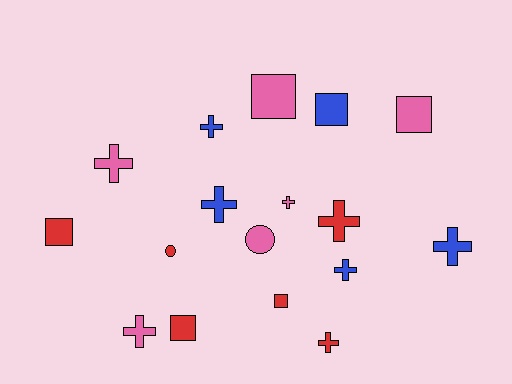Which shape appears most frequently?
Cross, with 9 objects.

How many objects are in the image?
There are 17 objects.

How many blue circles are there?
There are no blue circles.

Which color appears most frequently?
Red, with 6 objects.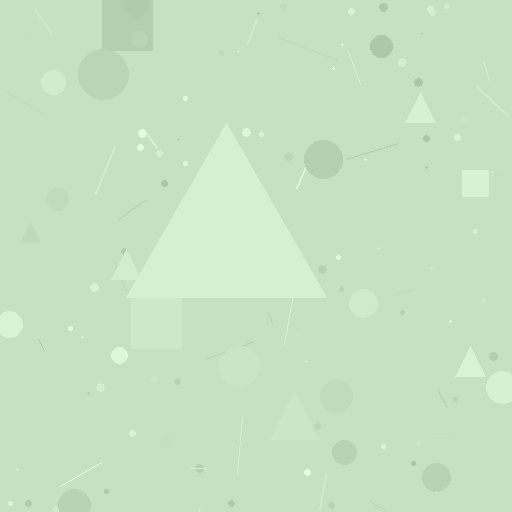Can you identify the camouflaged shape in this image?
The camouflaged shape is a triangle.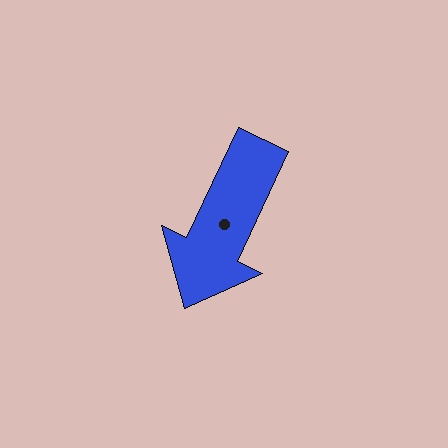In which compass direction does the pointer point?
Southwest.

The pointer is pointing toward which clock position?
Roughly 7 o'clock.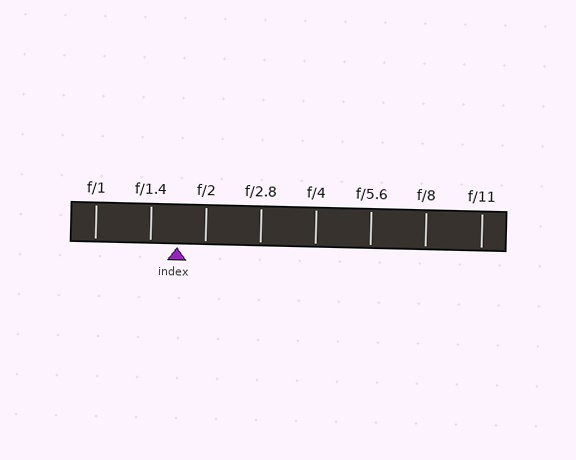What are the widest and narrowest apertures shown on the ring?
The widest aperture shown is f/1 and the narrowest is f/11.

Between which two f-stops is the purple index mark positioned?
The index mark is between f/1.4 and f/2.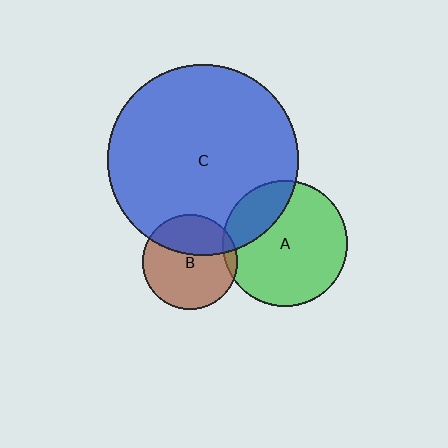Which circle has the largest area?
Circle C (blue).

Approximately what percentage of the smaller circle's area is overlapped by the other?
Approximately 25%.